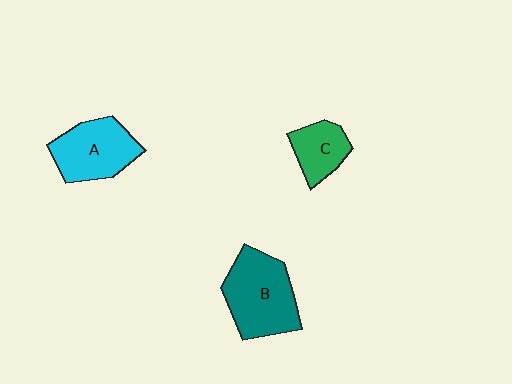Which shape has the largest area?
Shape B (teal).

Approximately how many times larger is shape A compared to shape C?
Approximately 1.6 times.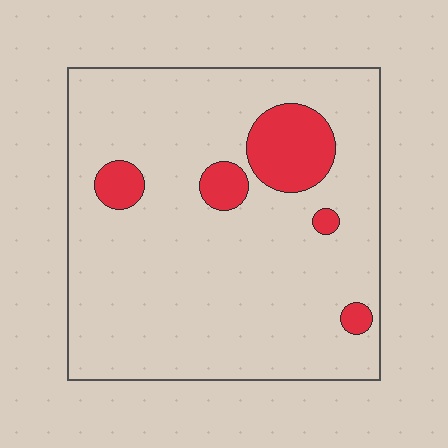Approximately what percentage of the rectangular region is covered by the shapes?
Approximately 10%.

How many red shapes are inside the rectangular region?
5.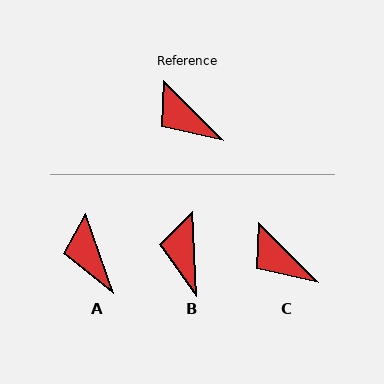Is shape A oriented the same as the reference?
No, it is off by about 26 degrees.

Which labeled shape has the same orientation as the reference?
C.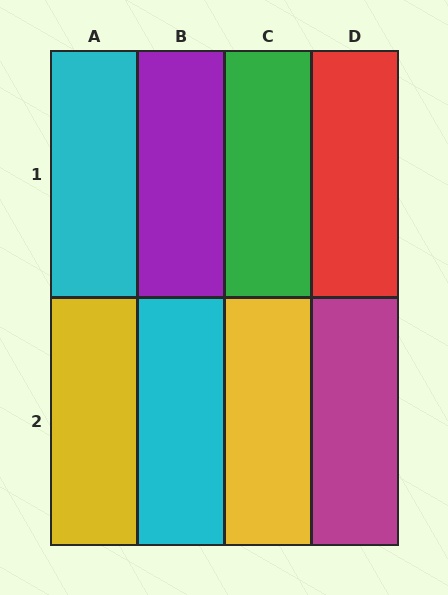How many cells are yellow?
2 cells are yellow.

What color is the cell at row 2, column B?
Cyan.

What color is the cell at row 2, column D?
Magenta.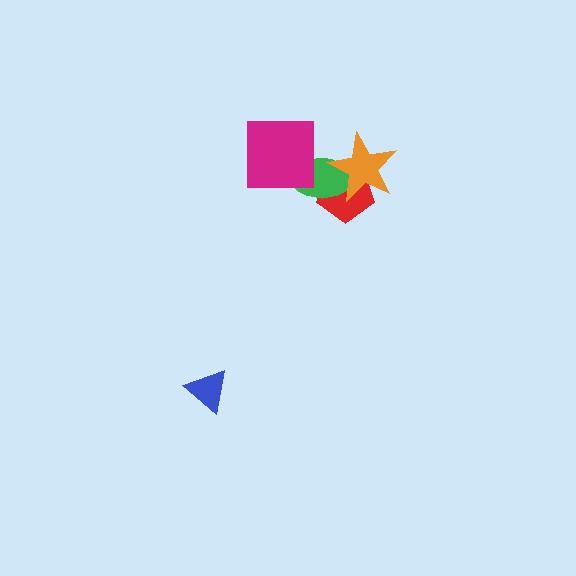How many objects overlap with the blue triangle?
0 objects overlap with the blue triangle.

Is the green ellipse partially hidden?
Yes, it is partially covered by another shape.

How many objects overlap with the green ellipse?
3 objects overlap with the green ellipse.